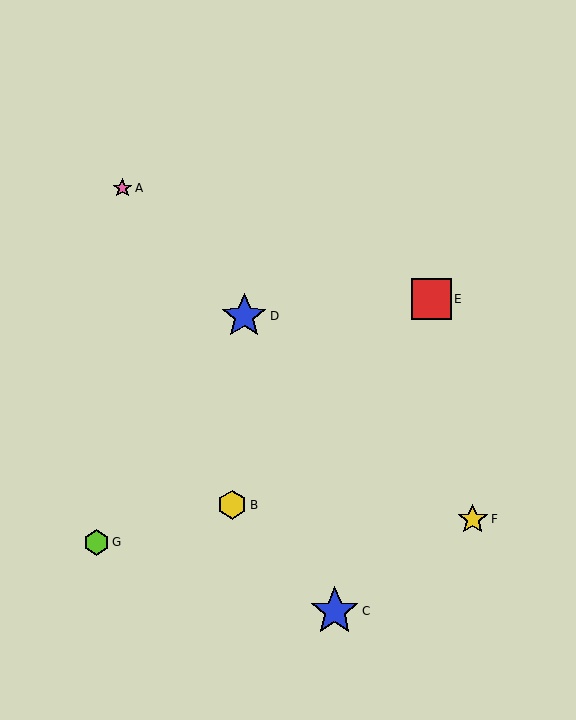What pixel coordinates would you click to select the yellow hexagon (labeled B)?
Click at (232, 505) to select the yellow hexagon B.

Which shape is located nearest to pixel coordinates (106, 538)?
The lime hexagon (labeled G) at (97, 542) is nearest to that location.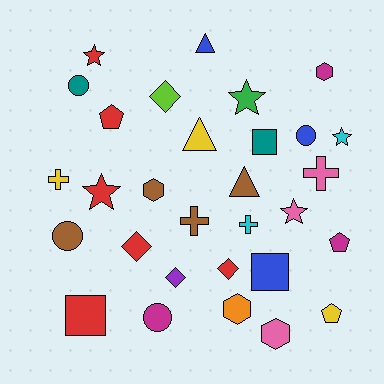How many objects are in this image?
There are 30 objects.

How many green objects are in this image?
There is 1 green object.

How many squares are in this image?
There are 3 squares.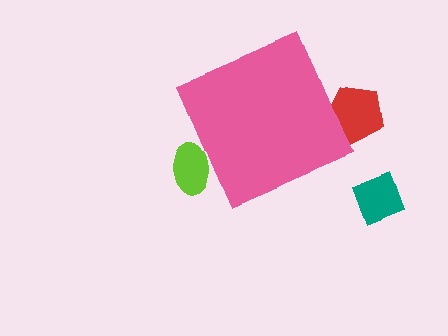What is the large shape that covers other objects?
A pink diamond.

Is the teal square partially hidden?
No, the teal square is fully visible.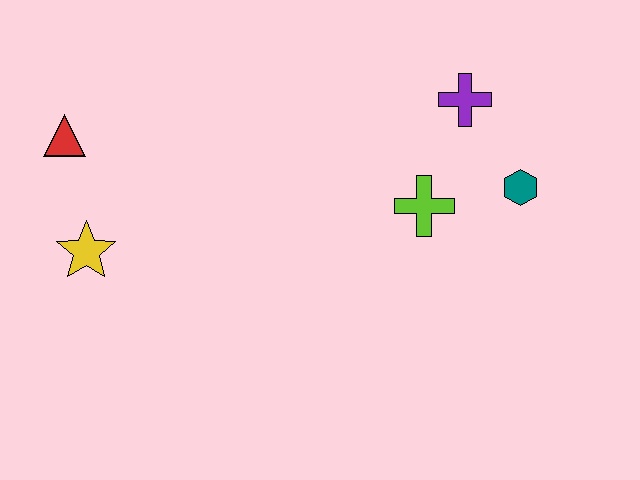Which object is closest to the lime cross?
The teal hexagon is closest to the lime cross.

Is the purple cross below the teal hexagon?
No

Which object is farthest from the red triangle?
The teal hexagon is farthest from the red triangle.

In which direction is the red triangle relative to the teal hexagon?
The red triangle is to the left of the teal hexagon.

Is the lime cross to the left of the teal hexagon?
Yes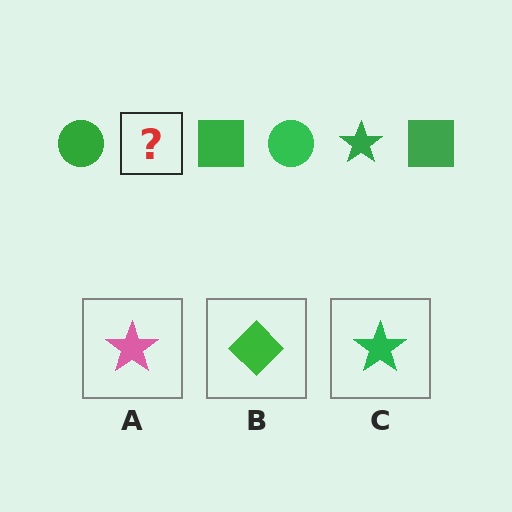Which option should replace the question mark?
Option C.